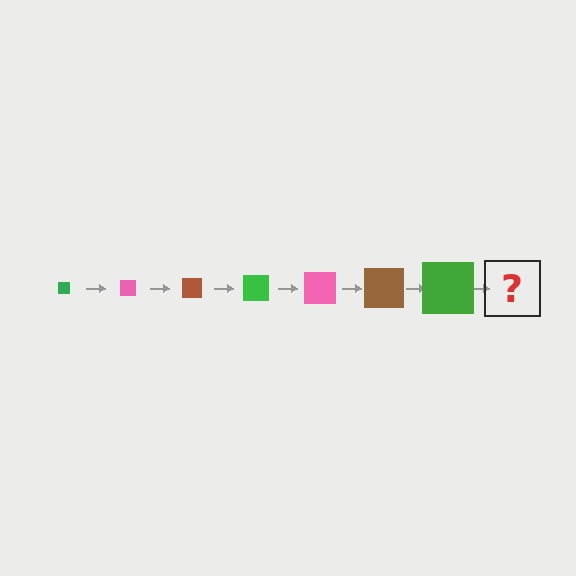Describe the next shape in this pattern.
It should be a pink square, larger than the previous one.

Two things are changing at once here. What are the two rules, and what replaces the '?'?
The two rules are that the square grows larger each step and the color cycles through green, pink, and brown. The '?' should be a pink square, larger than the previous one.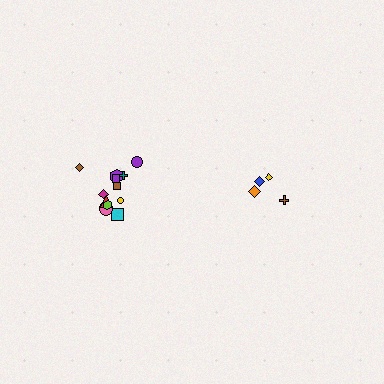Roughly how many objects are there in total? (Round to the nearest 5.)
Roughly 15 objects in total.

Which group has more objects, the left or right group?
The left group.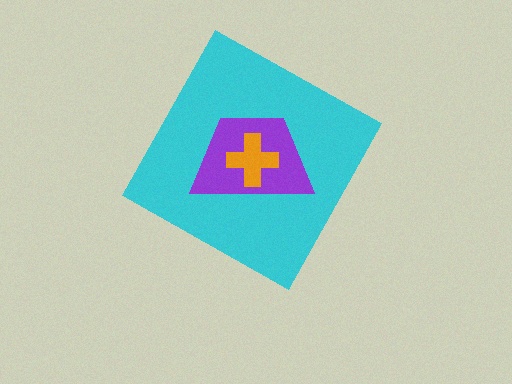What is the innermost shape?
The orange cross.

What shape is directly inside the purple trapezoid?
The orange cross.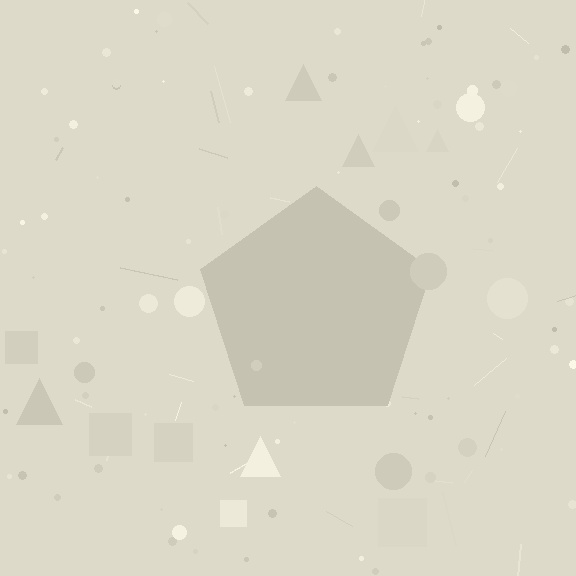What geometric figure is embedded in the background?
A pentagon is embedded in the background.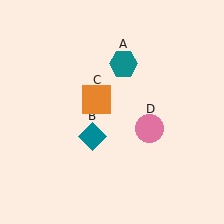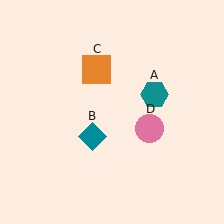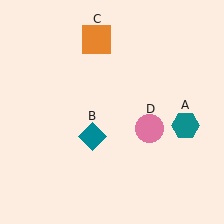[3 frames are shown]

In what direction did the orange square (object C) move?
The orange square (object C) moved up.